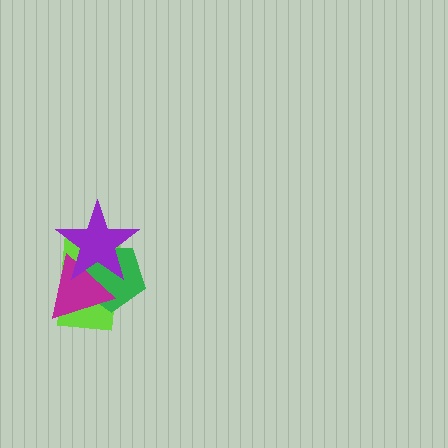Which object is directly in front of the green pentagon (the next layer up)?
The magenta triangle is directly in front of the green pentagon.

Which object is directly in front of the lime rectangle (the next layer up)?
The green pentagon is directly in front of the lime rectangle.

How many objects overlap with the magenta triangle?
3 objects overlap with the magenta triangle.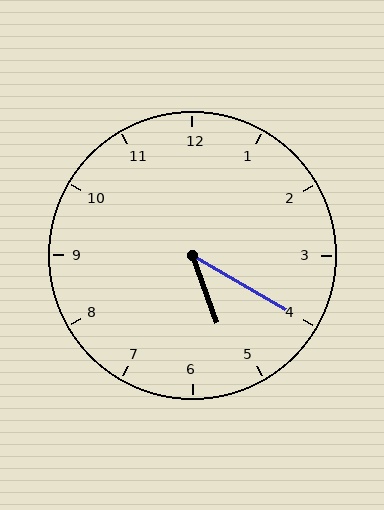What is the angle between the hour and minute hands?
Approximately 40 degrees.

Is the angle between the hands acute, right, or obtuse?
It is acute.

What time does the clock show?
5:20.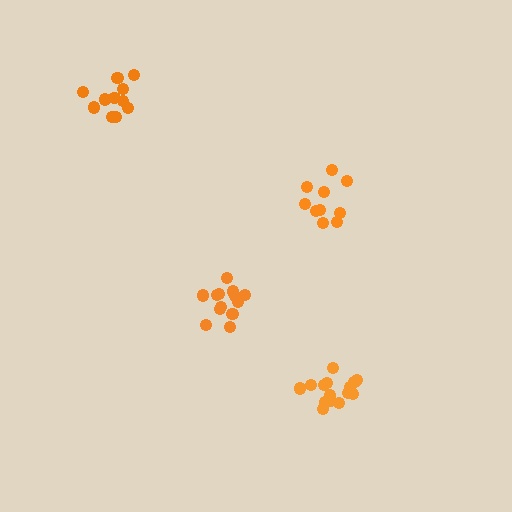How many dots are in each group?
Group 1: 13 dots, Group 2: 15 dots, Group 3: 10 dots, Group 4: 11 dots (49 total).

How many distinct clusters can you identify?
There are 4 distinct clusters.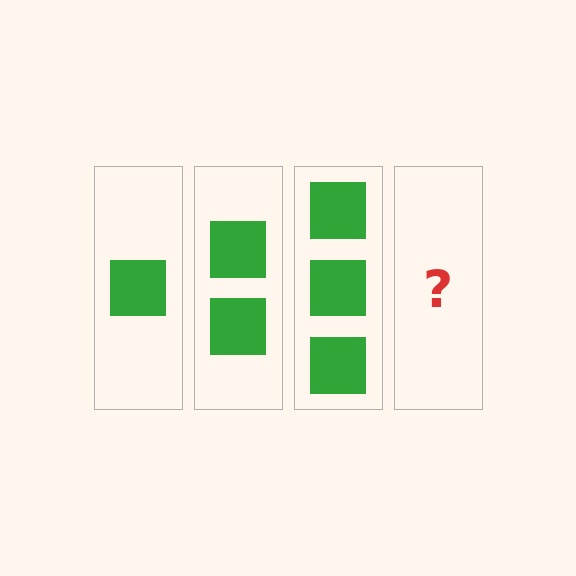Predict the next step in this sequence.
The next step is 4 squares.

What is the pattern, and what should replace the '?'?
The pattern is that each step adds one more square. The '?' should be 4 squares.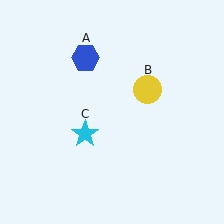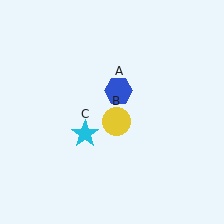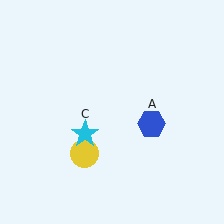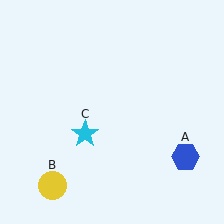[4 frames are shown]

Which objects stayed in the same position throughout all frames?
Cyan star (object C) remained stationary.